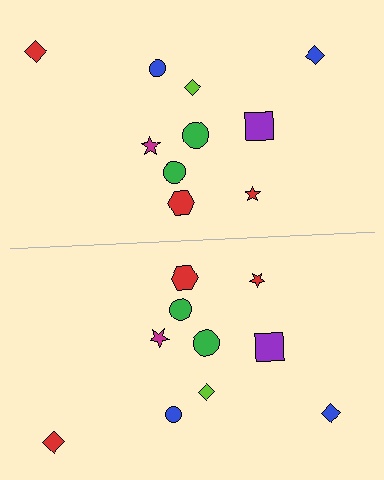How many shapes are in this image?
There are 20 shapes in this image.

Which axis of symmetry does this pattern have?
The pattern has a horizontal axis of symmetry running through the center of the image.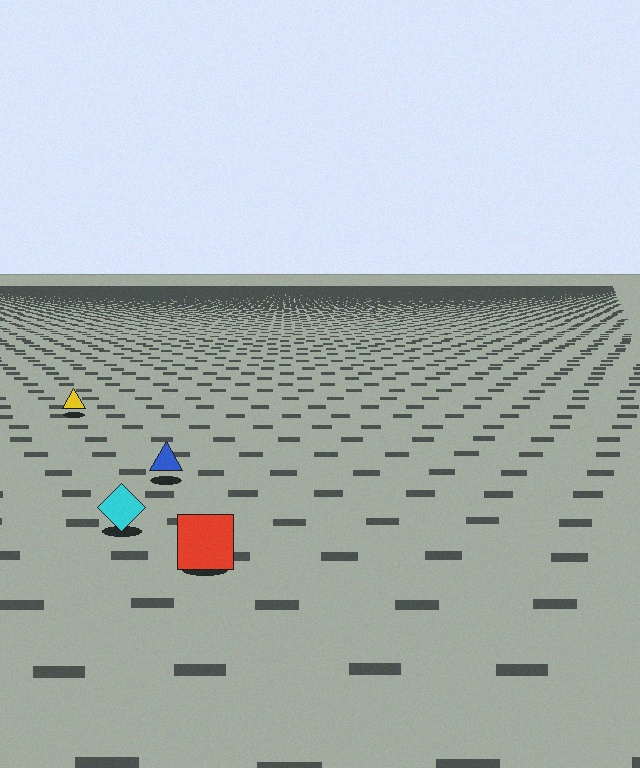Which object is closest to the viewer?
The red square is closest. The texture marks near it are larger and more spread out.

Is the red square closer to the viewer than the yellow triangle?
Yes. The red square is closer — you can tell from the texture gradient: the ground texture is coarser near it.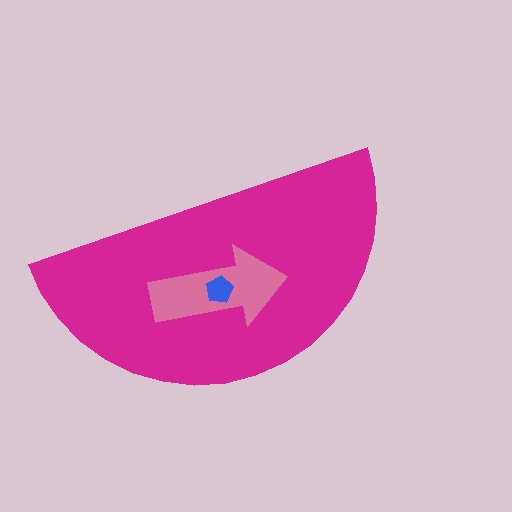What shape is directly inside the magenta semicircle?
The pink arrow.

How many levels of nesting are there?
3.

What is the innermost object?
The blue pentagon.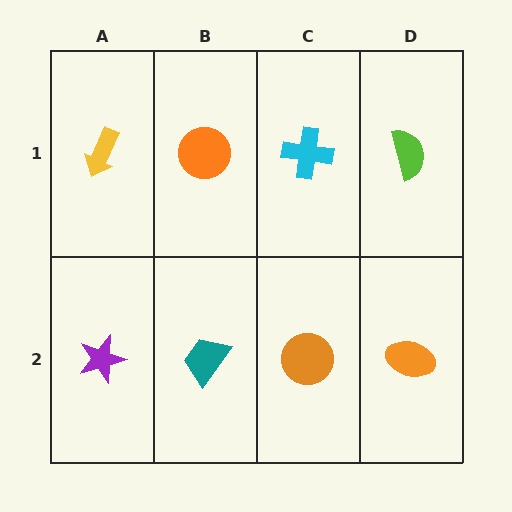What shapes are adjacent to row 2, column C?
A cyan cross (row 1, column C), a teal trapezoid (row 2, column B), an orange ellipse (row 2, column D).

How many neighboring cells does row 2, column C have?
3.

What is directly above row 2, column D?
A lime semicircle.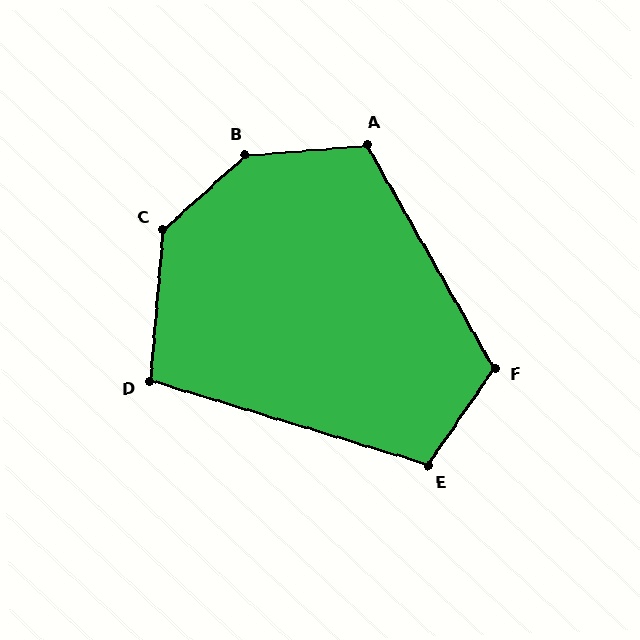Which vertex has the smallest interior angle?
D, at approximately 102 degrees.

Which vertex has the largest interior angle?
B, at approximately 142 degrees.